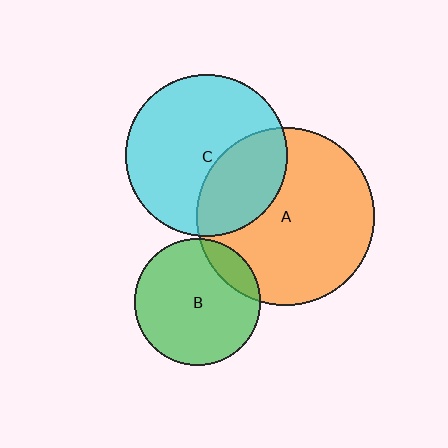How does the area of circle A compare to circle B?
Approximately 2.0 times.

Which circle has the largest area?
Circle A (orange).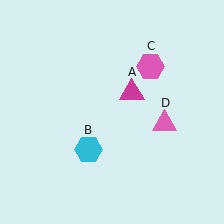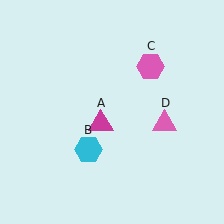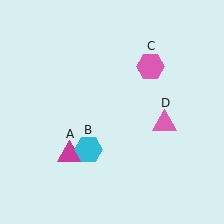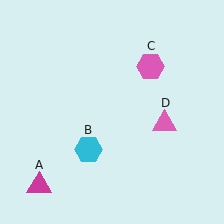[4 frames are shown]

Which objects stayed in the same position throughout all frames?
Cyan hexagon (object B) and pink hexagon (object C) and pink triangle (object D) remained stationary.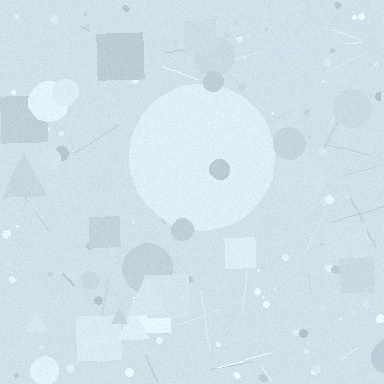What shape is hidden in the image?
A circle is hidden in the image.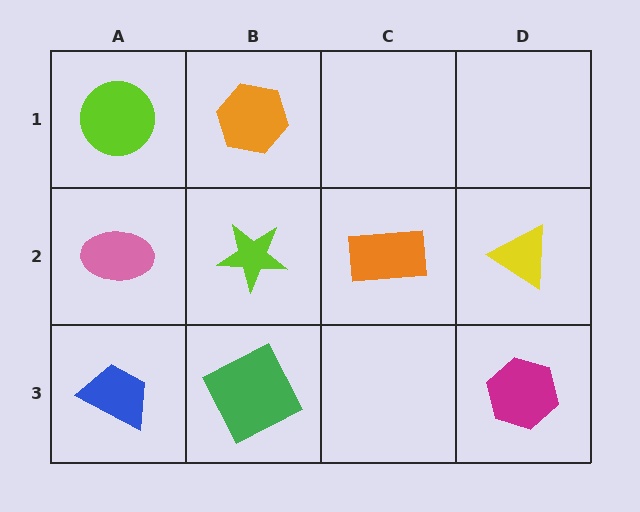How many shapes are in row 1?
2 shapes.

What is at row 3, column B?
A green square.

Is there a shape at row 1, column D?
No, that cell is empty.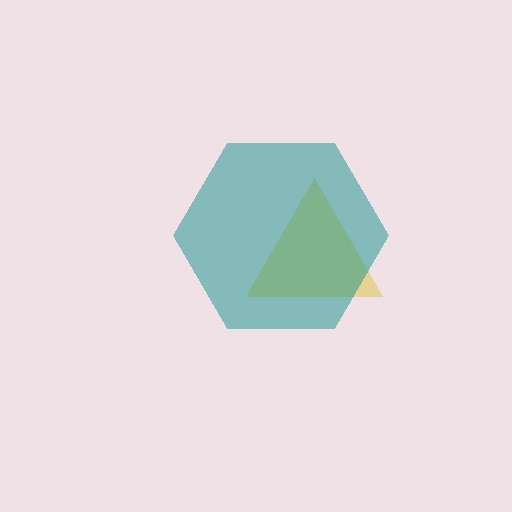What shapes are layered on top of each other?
The layered shapes are: a yellow triangle, a teal hexagon.